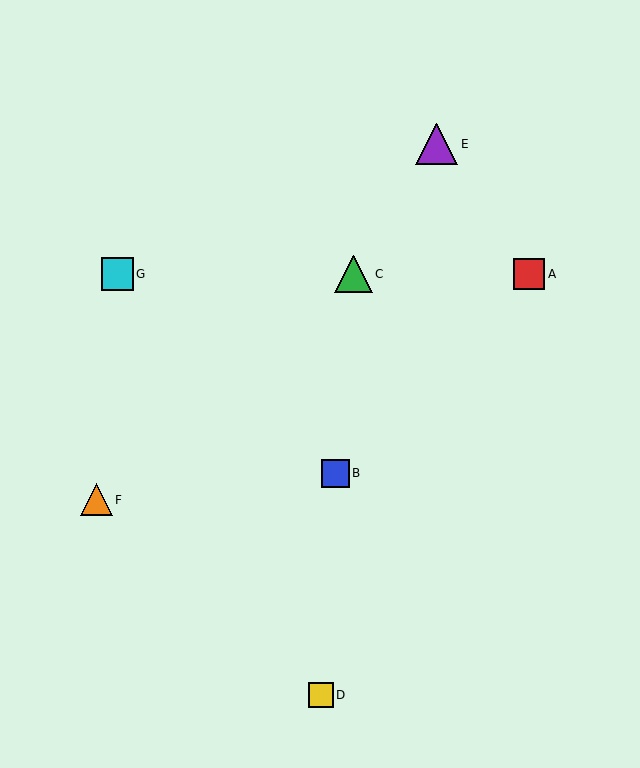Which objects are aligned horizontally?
Objects A, C, G are aligned horizontally.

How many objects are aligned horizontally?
3 objects (A, C, G) are aligned horizontally.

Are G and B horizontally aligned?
No, G is at y≈274 and B is at y≈473.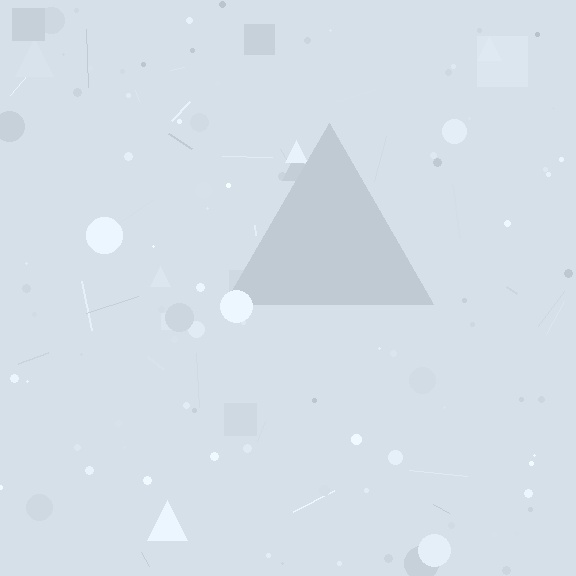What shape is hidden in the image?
A triangle is hidden in the image.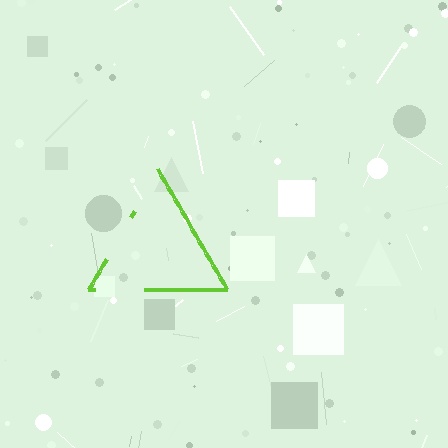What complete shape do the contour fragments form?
The contour fragments form a triangle.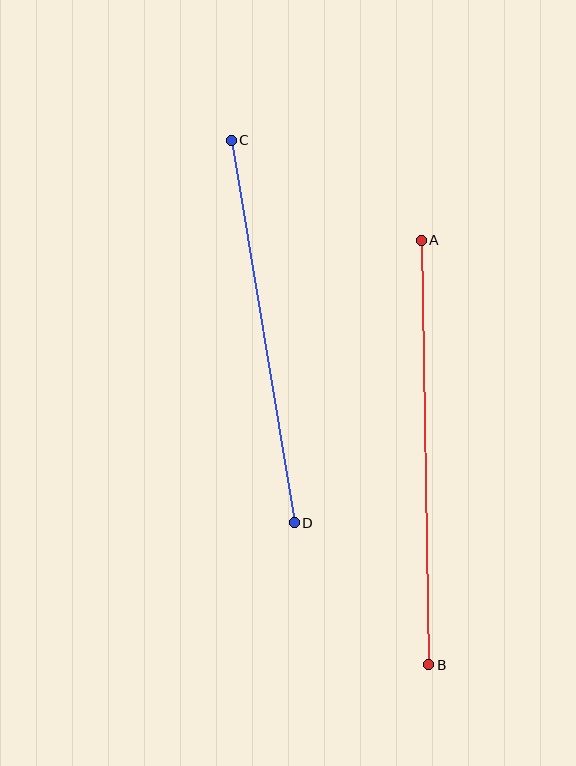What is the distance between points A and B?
The distance is approximately 425 pixels.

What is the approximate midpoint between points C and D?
The midpoint is at approximately (263, 332) pixels.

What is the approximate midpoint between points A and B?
The midpoint is at approximately (425, 453) pixels.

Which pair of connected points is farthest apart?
Points A and B are farthest apart.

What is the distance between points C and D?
The distance is approximately 388 pixels.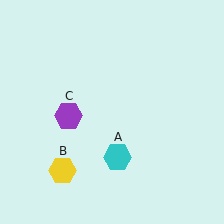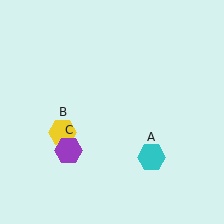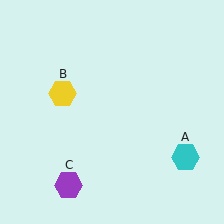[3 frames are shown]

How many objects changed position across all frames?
3 objects changed position: cyan hexagon (object A), yellow hexagon (object B), purple hexagon (object C).